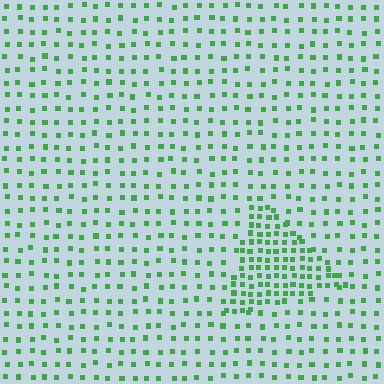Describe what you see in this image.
The image contains small green elements arranged at two different densities. A triangle-shaped region is visible where the elements are more densely packed than the surrounding area.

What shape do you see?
I see a triangle.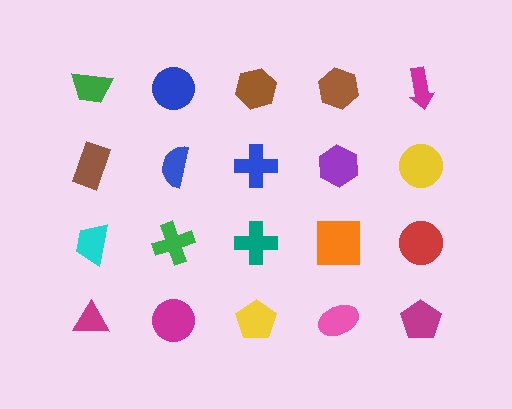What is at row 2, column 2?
A blue semicircle.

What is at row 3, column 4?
An orange square.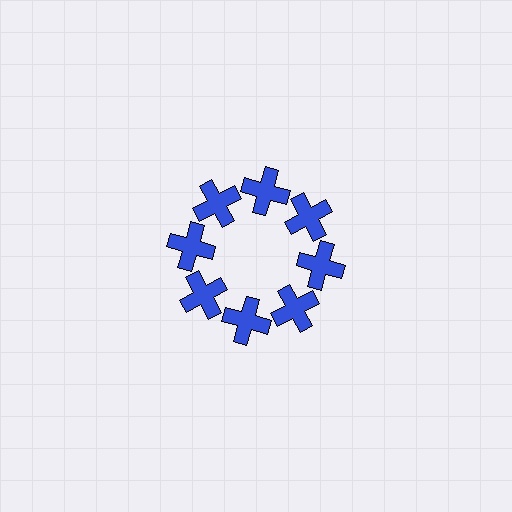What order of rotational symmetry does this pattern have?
This pattern has 8-fold rotational symmetry.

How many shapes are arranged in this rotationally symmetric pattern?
There are 8 shapes, arranged in 8 groups of 1.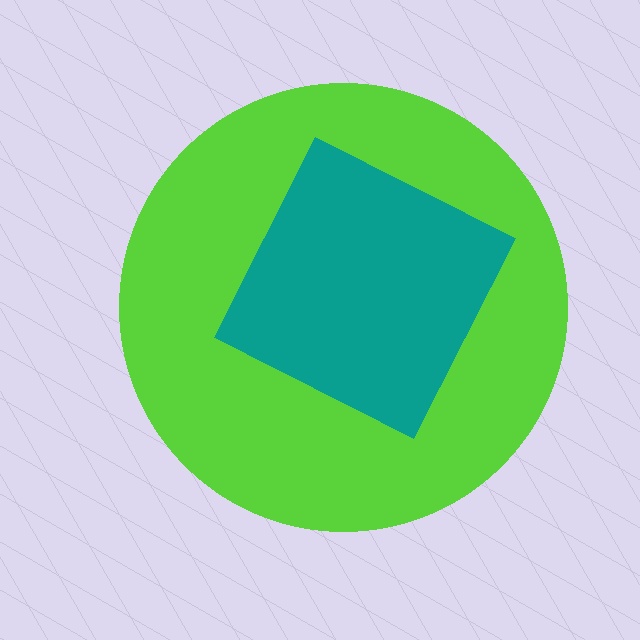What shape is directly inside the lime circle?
The teal square.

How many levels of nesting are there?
2.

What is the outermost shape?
The lime circle.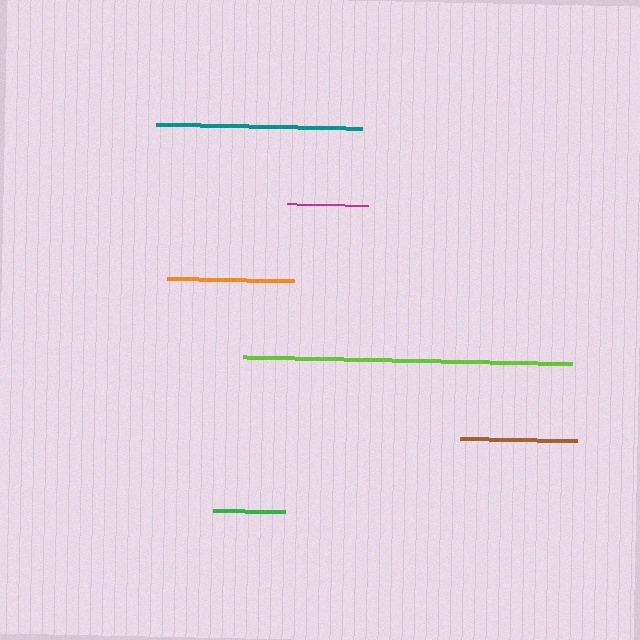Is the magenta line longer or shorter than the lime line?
The lime line is longer than the magenta line.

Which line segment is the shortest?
The green line is the shortest at approximately 71 pixels.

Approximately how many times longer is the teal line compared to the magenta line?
The teal line is approximately 2.5 times the length of the magenta line.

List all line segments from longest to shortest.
From longest to shortest: lime, teal, orange, brown, magenta, green.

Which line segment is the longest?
The lime line is the longest at approximately 329 pixels.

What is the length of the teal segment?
The teal segment is approximately 206 pixels long.